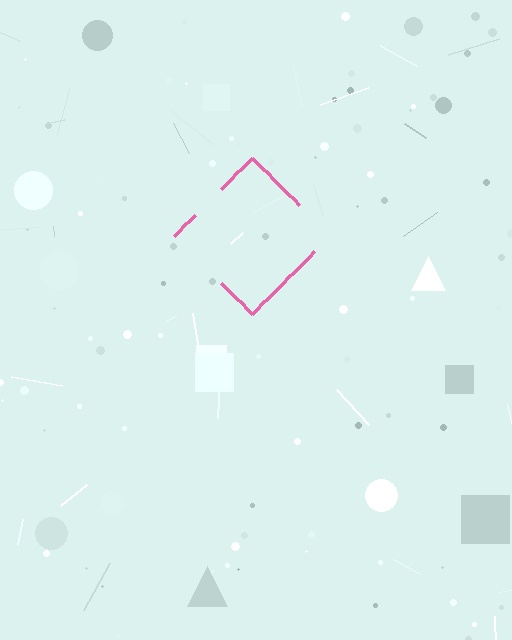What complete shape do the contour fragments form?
The contour fragments form a diamond.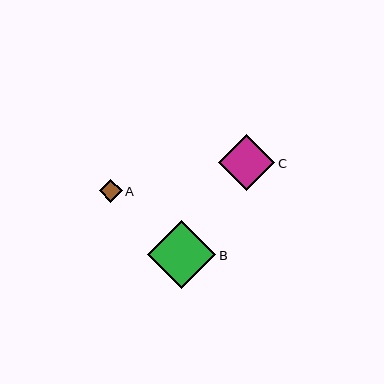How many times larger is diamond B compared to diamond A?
Diamond B is approximately 2.9 times the size of diamond A.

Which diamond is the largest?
Diamond B is the largest with a size of approximately 68 pixels.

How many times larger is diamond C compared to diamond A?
Diamond C is approximately 2.4 times the size of diamond A.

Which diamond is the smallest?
Diamond A is the smallest with a size of approximately 23 pixels.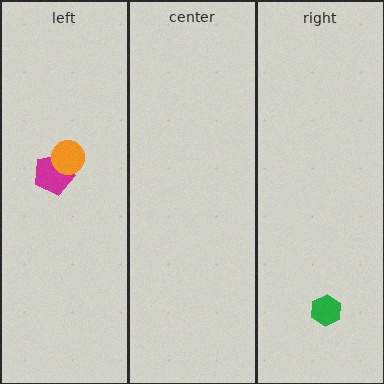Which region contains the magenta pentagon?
The left region.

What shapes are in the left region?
The magenta pentagon, the orange circle.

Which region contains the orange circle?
The left region.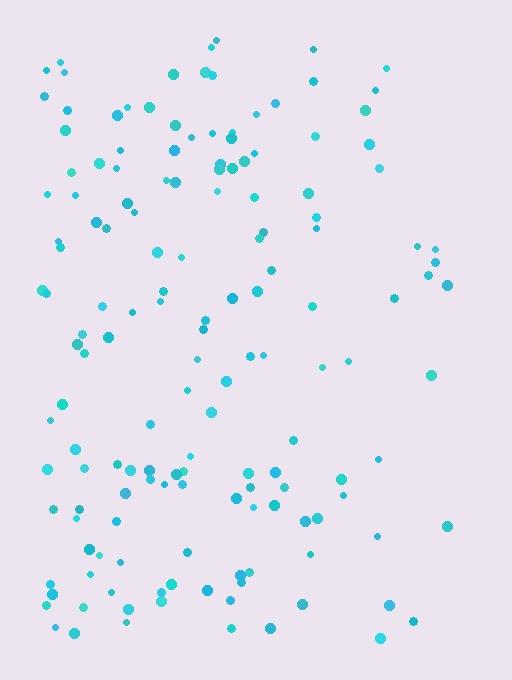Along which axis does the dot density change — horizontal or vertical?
Horizontal.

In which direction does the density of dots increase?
From right to left, with the left side densest.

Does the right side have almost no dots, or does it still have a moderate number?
Still a moderate number, just noticeably fewer than the left.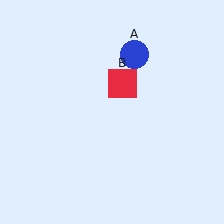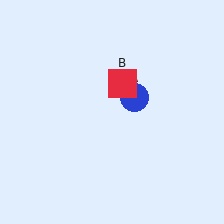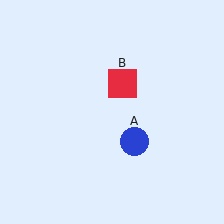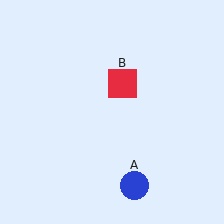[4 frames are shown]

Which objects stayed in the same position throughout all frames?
Red square (object B) remained stationary.